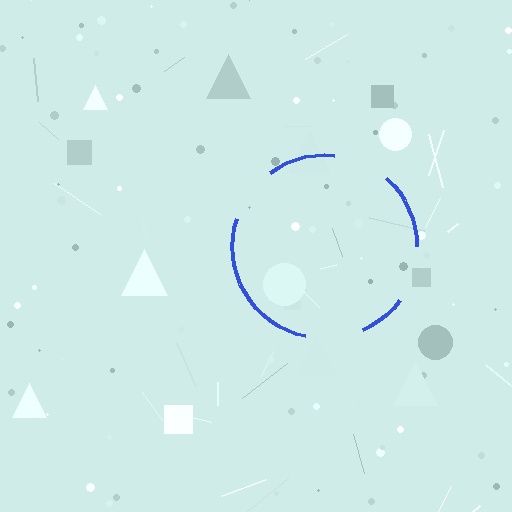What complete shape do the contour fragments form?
The contour fragments form a circle.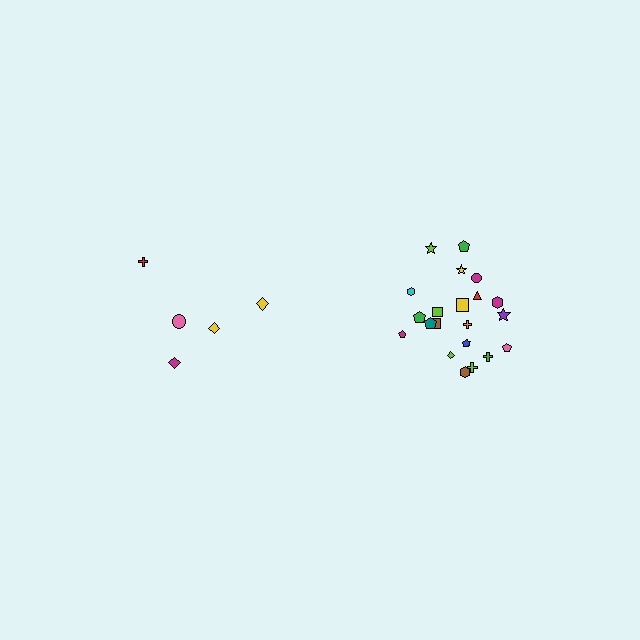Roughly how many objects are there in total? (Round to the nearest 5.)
Roughly 25 objects in total.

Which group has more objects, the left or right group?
The right group.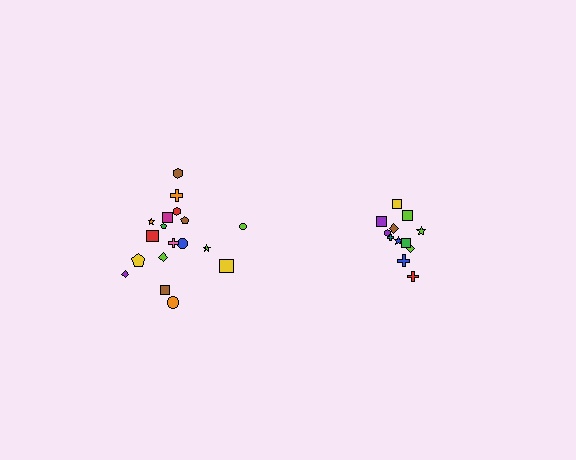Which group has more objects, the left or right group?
The left group.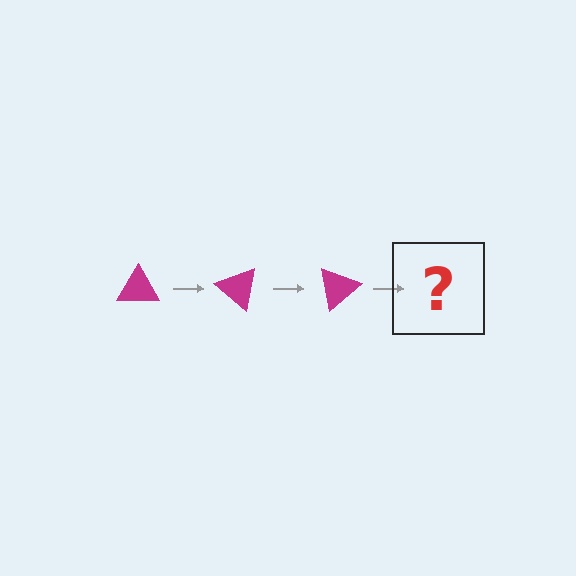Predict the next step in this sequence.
The next step is a magenta triangle rotated 120 degrees.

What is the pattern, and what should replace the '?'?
The pattern is that the triangle rotates 40 degrees each step. The '?' should be a magenta triangle rotated 120 degrees.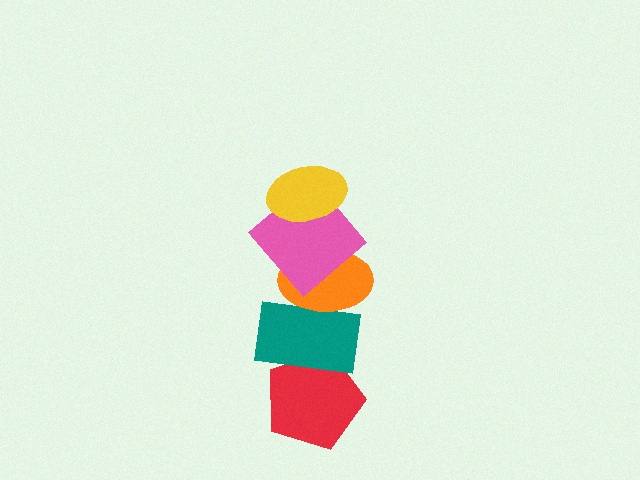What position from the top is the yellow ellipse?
The yellow ellipse is 1st from the top.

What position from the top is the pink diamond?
The pink diamond is 2nd from the top.